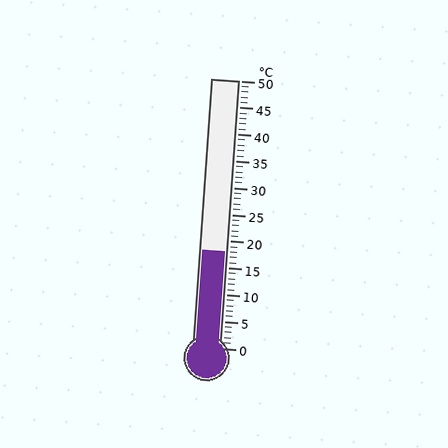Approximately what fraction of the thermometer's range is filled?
The thermometer is filled to approximately 35% of its range.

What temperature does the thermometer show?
The thermometer shows approximately 18°C.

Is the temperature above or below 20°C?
The temperature is below 20°C.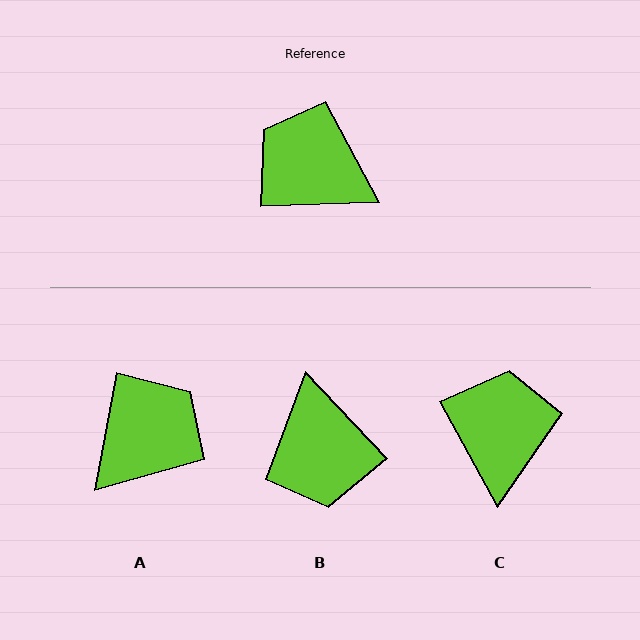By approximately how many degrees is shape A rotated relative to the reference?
Approximately 103 degrees clockwise.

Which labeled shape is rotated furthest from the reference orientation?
B, about 132 degrees away.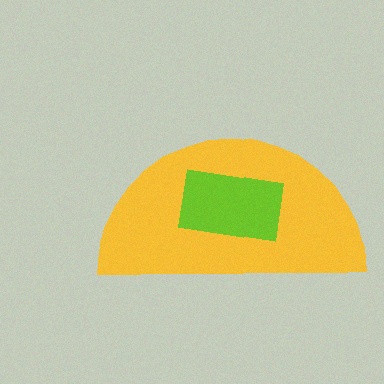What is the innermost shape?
The lime rectangle.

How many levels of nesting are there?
2.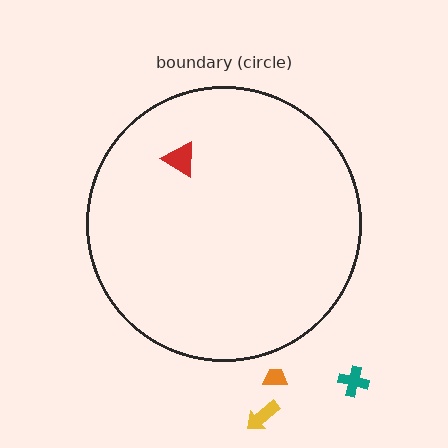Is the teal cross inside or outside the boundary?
Outside.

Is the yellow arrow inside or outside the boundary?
Outside.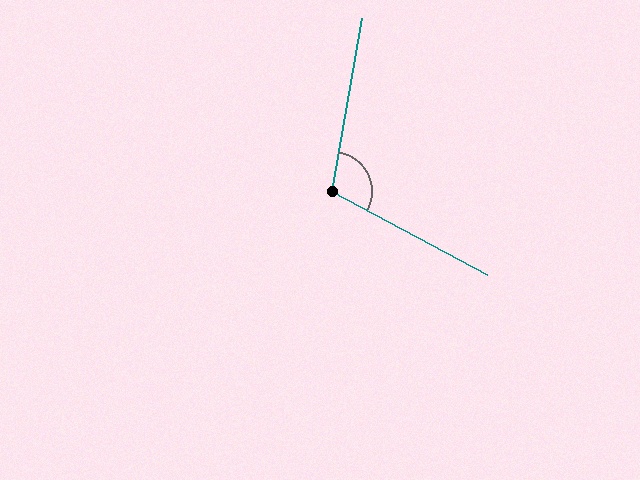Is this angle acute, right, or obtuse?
It is obtuse.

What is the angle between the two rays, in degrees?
Approximately 108 degrees.